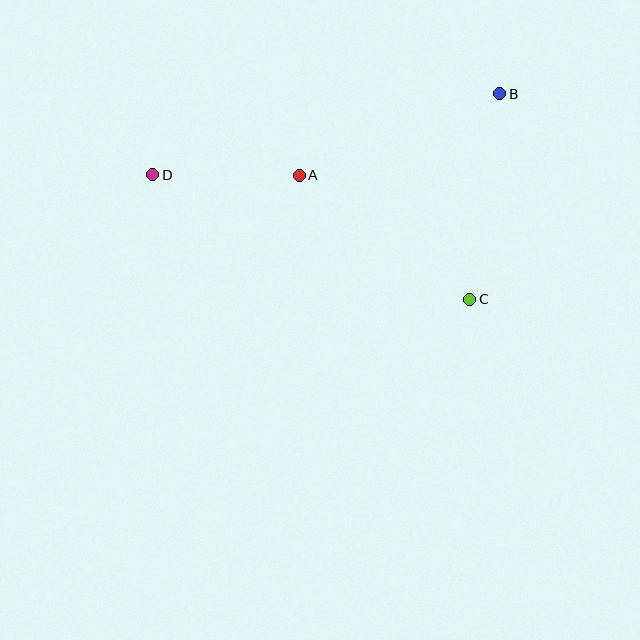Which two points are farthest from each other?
Points B and D are farthest from each other.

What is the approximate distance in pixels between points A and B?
The distance between A and B is approximately 216 pixels.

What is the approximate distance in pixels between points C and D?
The distance between C and D is approximately 341 pixels.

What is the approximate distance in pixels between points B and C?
The distance between B and C is approximately 208 pixels.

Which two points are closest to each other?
Points A and D are closest to each other.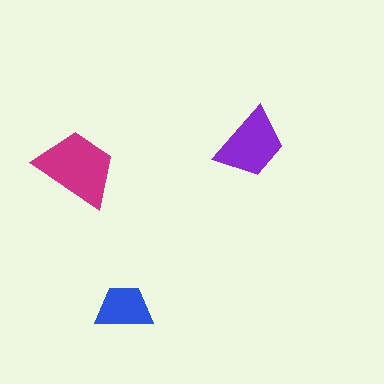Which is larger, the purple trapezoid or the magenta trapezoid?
The magenta one.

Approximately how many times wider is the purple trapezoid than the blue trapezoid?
About 1.5 times wider.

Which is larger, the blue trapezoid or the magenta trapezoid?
The magenta one.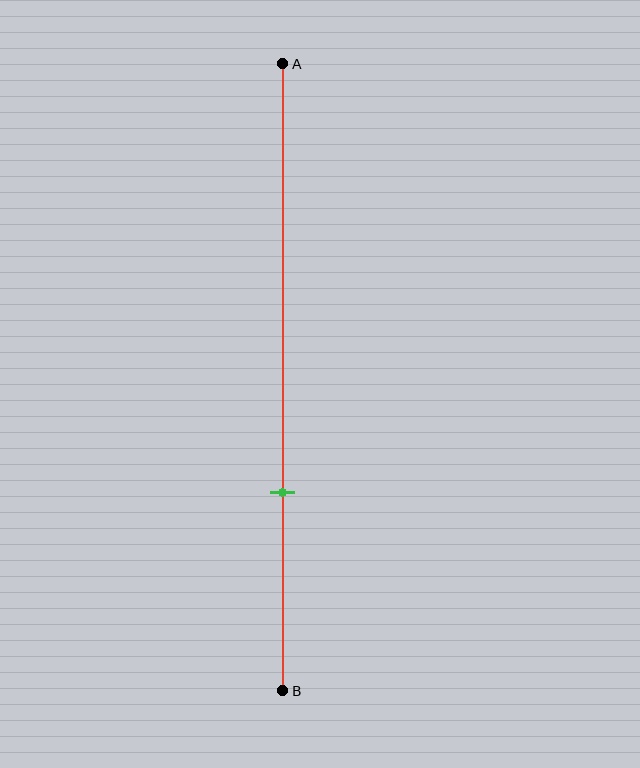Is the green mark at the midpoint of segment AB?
No, the mark is at about 70% from A, not at the 50% midpoint.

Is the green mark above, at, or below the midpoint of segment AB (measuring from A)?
The green mark is below the midpoint of segment AB.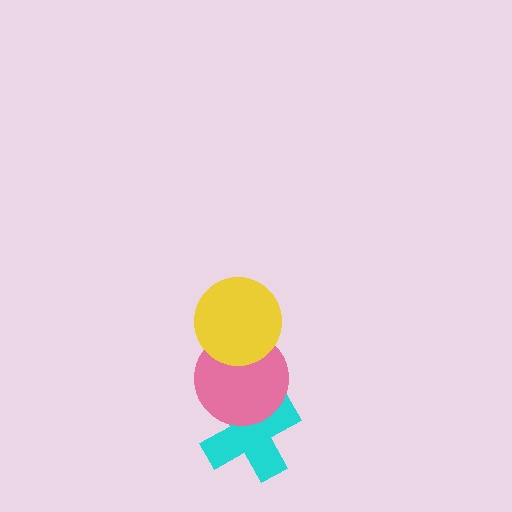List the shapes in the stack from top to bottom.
From top to bottom: the yellow circle, the pink circle, the cyan cross.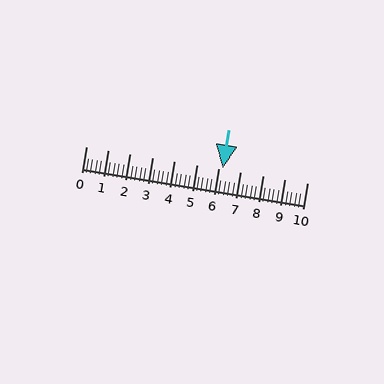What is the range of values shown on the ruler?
The ruler shows values from 0 to 10.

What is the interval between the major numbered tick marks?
The major tick marks are spaced 1 units apart.